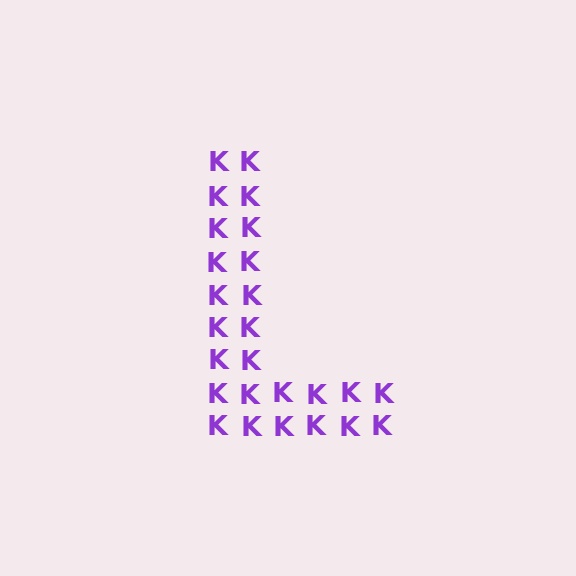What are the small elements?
The small elements are letter K's.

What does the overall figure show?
The overall figure shows the letter L.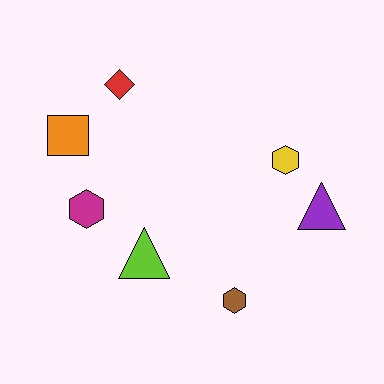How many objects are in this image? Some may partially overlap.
There are 7 objects.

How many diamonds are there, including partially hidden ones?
There is 1 diamond.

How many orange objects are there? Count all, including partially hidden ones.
There is 1 orange object.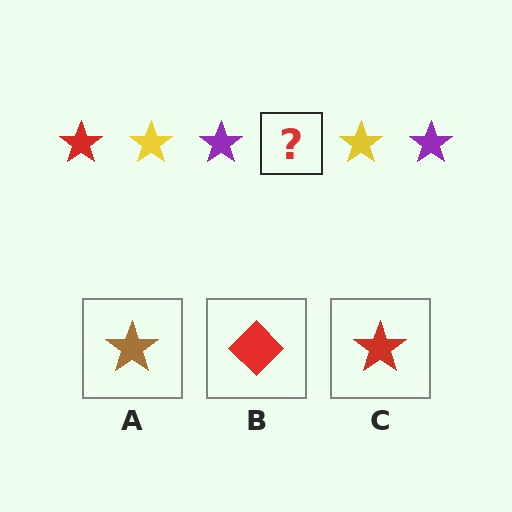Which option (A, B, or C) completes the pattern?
C.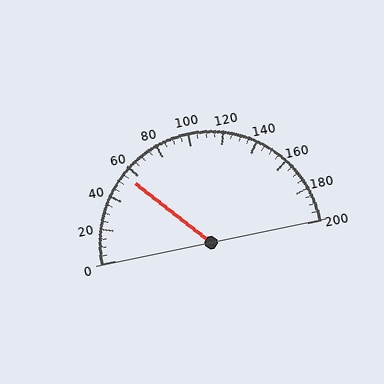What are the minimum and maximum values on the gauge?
The gauge ranges from 0 to 200.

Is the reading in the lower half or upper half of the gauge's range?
The reading is in the lower half of the range (0 to 200).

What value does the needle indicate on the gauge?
The needle indicates approximately 55.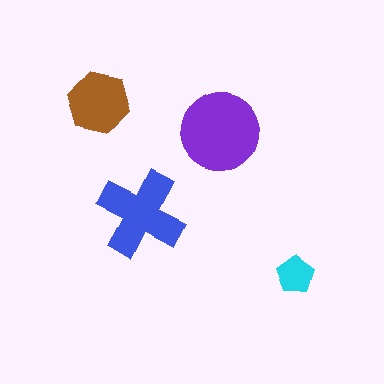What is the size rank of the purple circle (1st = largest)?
1st.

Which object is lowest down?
The cyan pentagon is bottommost.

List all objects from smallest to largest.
The cyan pentagon, the brown hexagon, the blue cross, the purple circle.